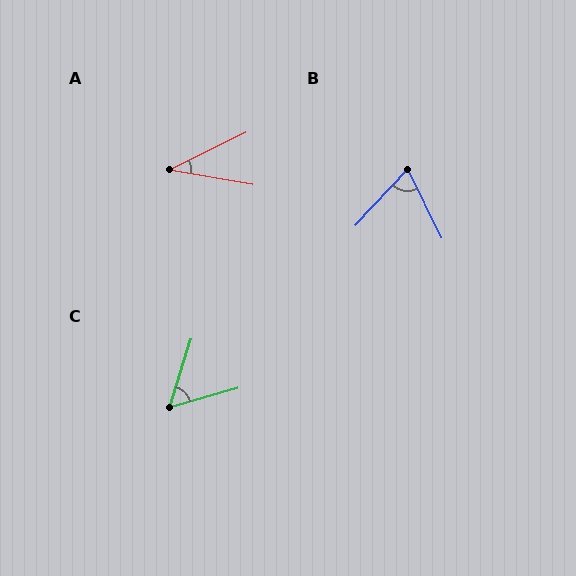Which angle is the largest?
B, at approximately 69 degrees.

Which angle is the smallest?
A, at approximately 37 degrees.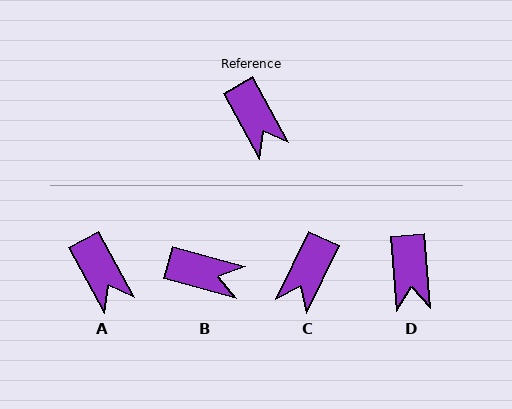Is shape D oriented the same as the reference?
No, it is off by about 24 degrees.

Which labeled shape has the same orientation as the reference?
A.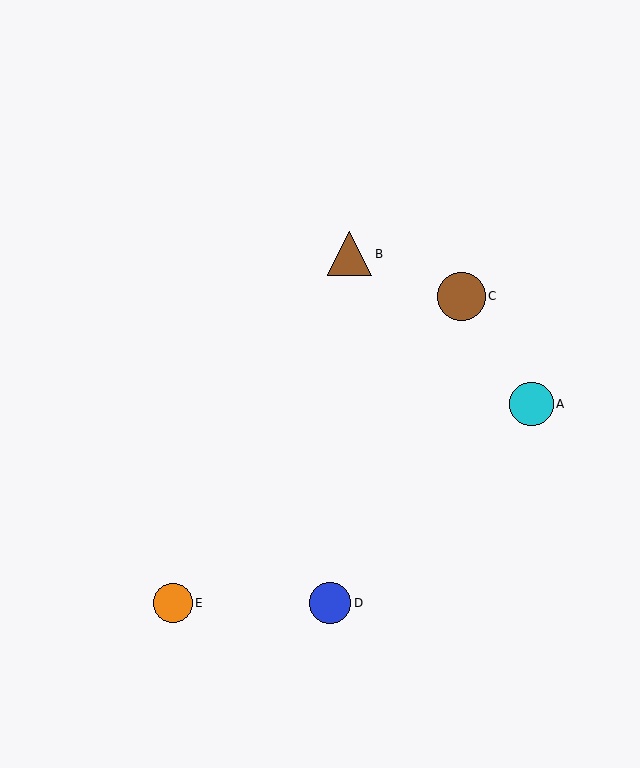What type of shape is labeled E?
Shape E is an orange circle.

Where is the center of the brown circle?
The center of the brown circle is at (462, 296).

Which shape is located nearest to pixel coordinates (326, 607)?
The blue circle (labeled D) at (330, 603) is nearest to that location.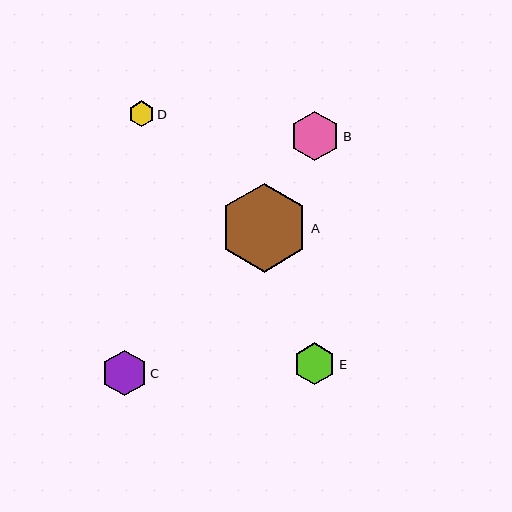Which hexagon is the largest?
Hexagon A is the largest with a size of approximately 88 pixels.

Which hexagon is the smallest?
Hexagon D is the smallest with a size of approximately 26 pixels.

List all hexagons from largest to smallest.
From largest to smallest: A, B, C, E, D.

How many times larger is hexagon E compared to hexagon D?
Hexagon E is approximately 1.6 times the size of hexagon D.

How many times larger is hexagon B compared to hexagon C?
Hexagon B is approximately 1.1 times the size of hexagon C.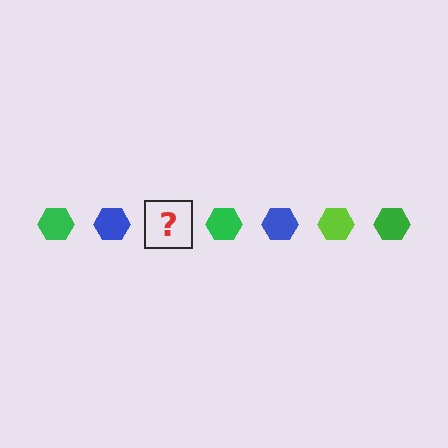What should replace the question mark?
The question mark should be replaced with a lime hexagon.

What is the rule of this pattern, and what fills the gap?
The rule is that the pattern cycles through green, blue, lime hexagons. The gap should be filled with a lime hexagon.